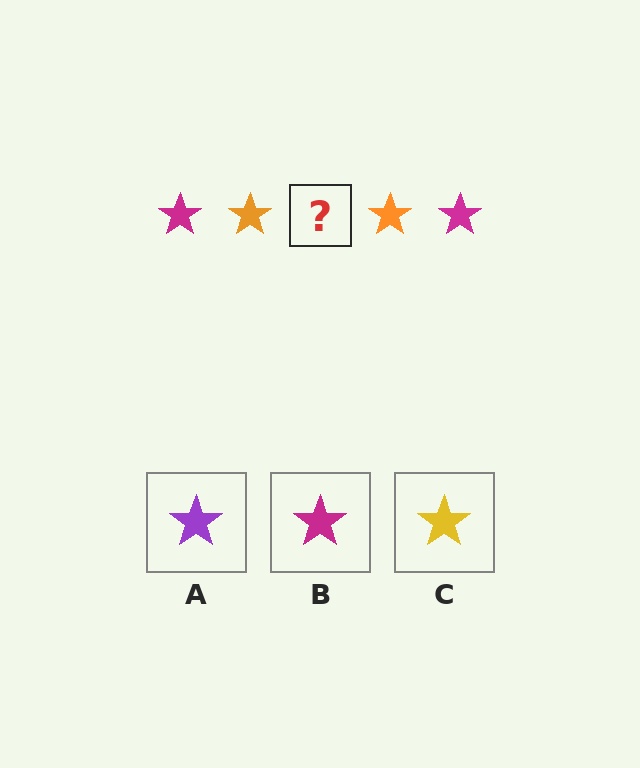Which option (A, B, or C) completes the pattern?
B.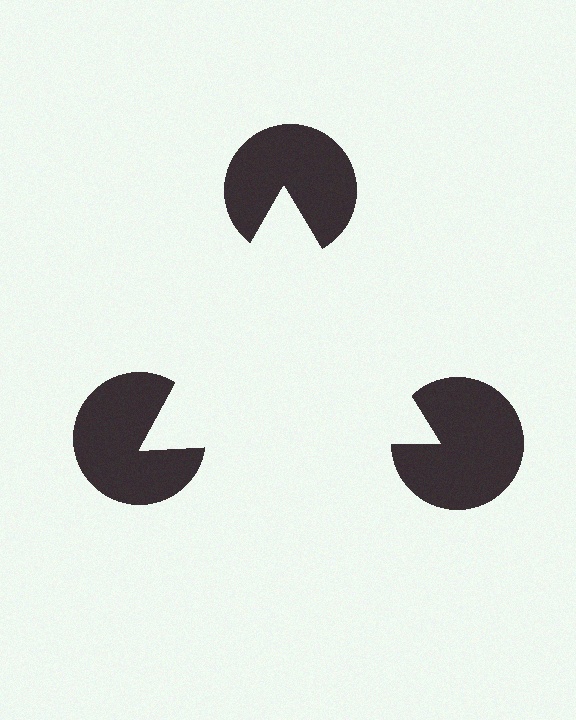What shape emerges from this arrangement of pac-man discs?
An illusory triangle — its edges are inferred from the aligned wedge cuts in the pac-man discs, not physically drawn.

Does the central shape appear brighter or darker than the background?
It typically appears slightly brighter than the background, even though no actual brightness change is drawn.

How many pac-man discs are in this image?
There are 3 — one at each vertex of the illusory triangle.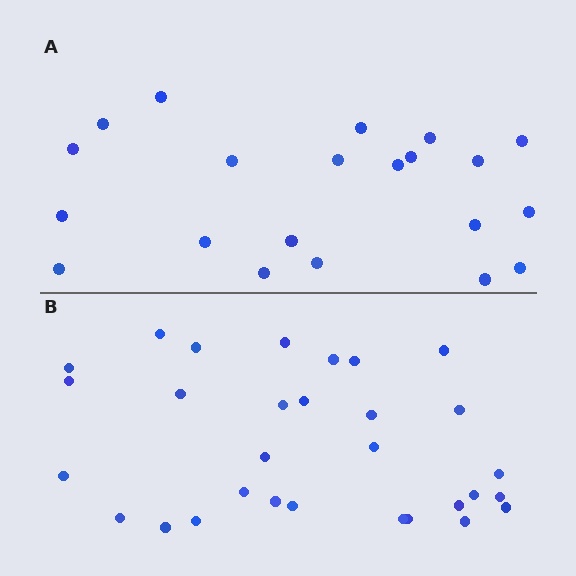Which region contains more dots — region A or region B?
Region B (the bottom region) has more dots.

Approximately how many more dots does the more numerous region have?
Region B has roughly 8 or so more dots than region A.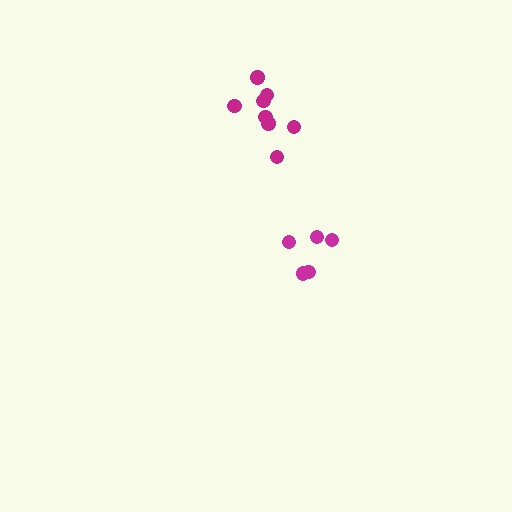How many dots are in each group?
Group 1: 6 dots, Group 2: 8 dots (14 total).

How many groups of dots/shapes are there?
There are 2 groups.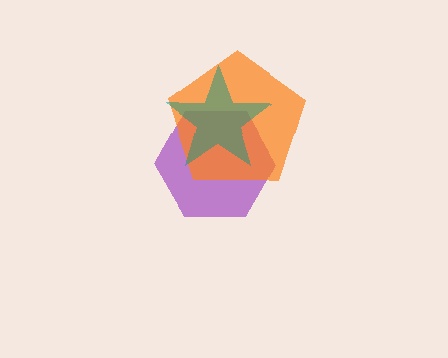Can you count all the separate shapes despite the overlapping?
Yes, there are 3 separate shapes.